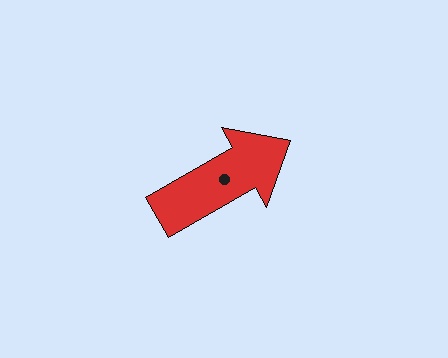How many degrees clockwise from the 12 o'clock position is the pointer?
Approximately 60 degrees.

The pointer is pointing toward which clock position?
Roughly 2 o'clock.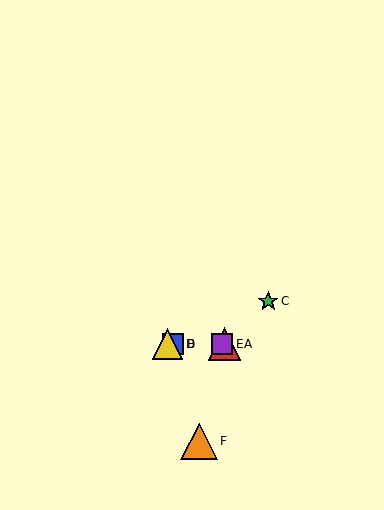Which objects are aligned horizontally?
Objects A, B, D, E are aligned horizontally.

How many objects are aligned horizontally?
4 objects (A, B, D, E) are aligned horizontally.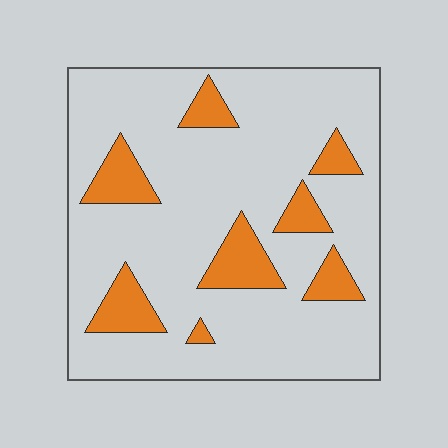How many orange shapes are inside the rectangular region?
8.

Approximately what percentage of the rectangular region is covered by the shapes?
Approximately 15%.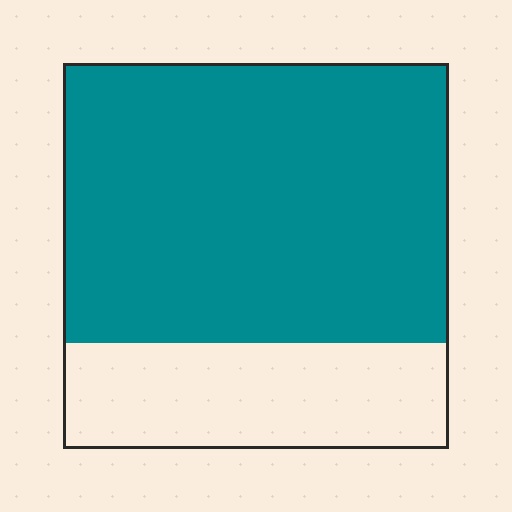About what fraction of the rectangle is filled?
About three quarters (3/4).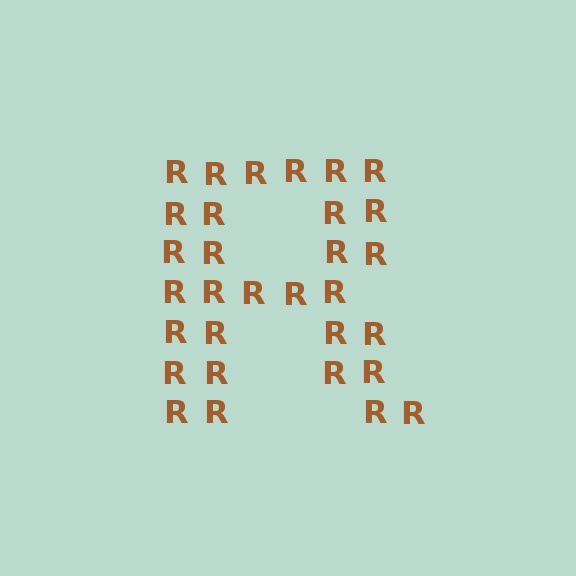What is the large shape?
The large shape is the letter R.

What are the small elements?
The small elements are letter R's.